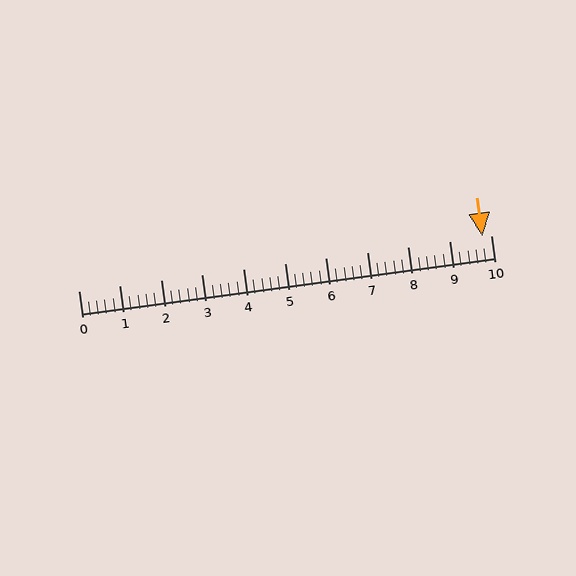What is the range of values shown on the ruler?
The ruler shows values from 0 to 10.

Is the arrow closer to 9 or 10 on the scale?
The arrow is closer to 10.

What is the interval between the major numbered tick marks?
The major tick marks are spaced 1 units apart.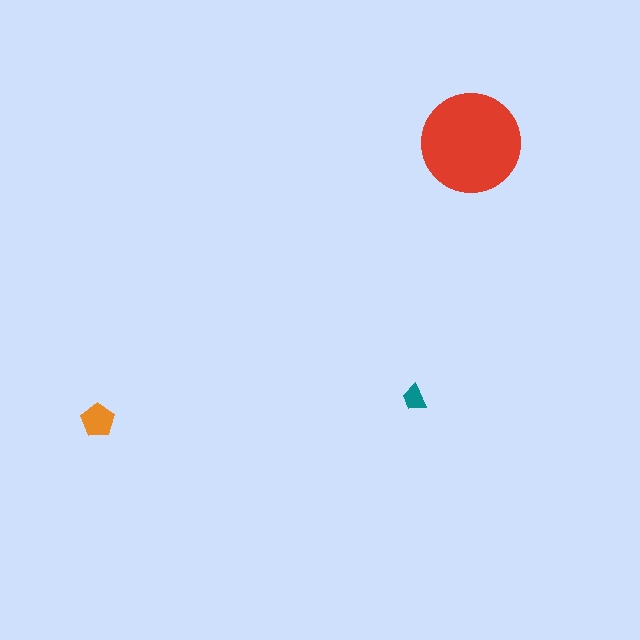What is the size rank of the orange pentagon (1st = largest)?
2nd.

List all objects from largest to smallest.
The red circle, the orange pentagon, the teal trapezoid.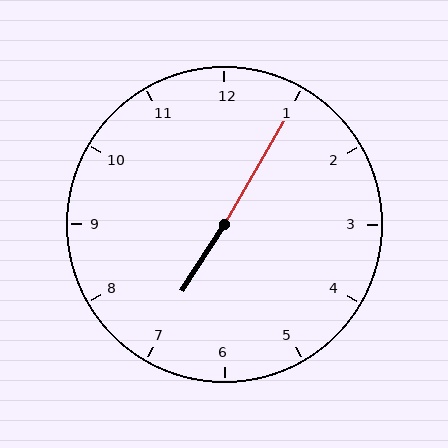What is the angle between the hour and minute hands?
Approximately 178 degrees.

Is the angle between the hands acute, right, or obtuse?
It is obtuse.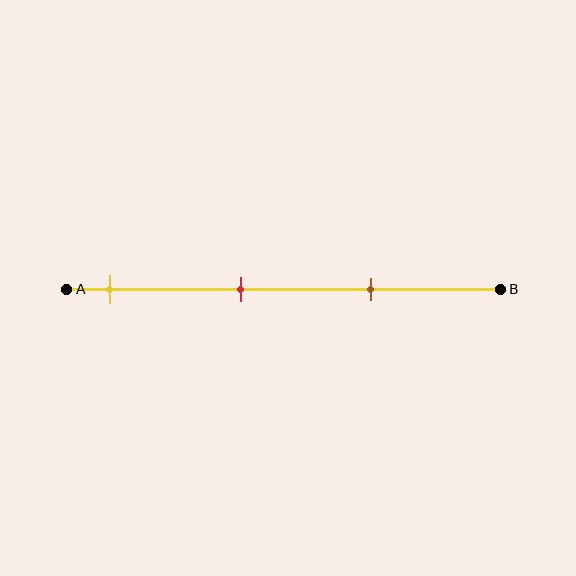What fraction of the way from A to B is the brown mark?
The brown mark is approximately 70% (0.7) of the way from A to B.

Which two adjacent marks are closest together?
The red and brown marks are the closest adjacent pair.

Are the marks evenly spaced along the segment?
Yes, the marks are approximately evenly spaced.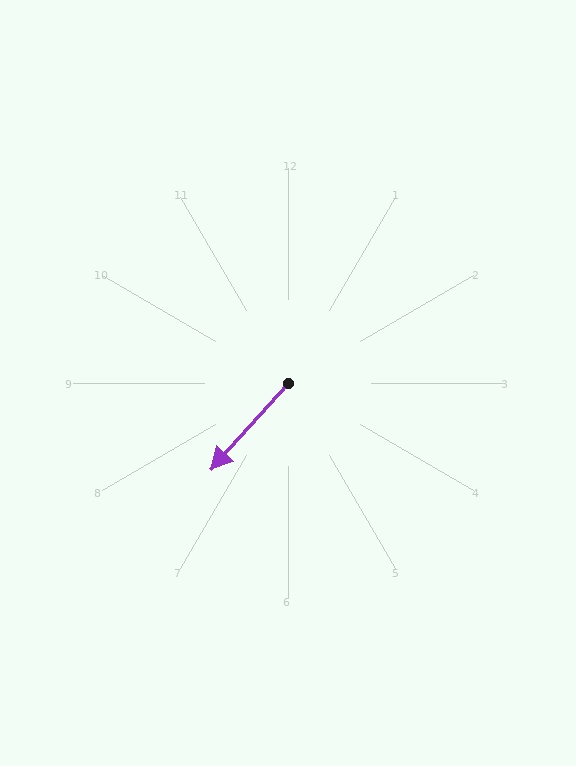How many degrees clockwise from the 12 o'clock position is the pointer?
Approximately 222 degrees.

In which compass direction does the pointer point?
Southwest.